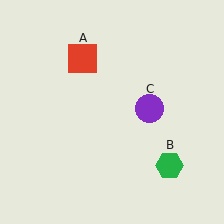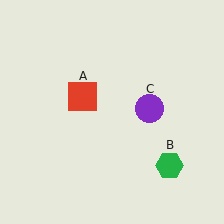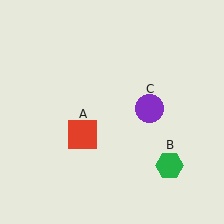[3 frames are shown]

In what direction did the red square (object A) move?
The red square (object A) moved down.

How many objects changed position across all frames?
1 object changed position: red square (object A).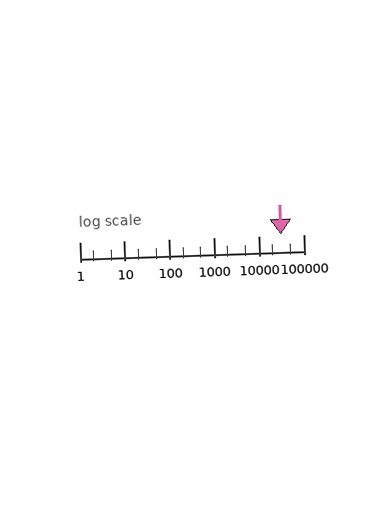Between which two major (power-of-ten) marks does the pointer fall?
The pointer is between 10000 and 100000.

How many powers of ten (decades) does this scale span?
The scale spans 5 decades, from 1 to 100000.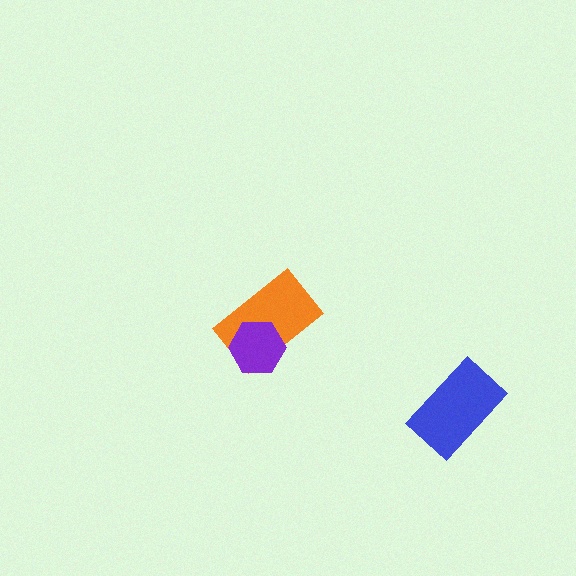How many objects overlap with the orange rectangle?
1 object overlaps with the orange rectangle.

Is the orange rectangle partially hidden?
Yes, it is partially covered by another shape.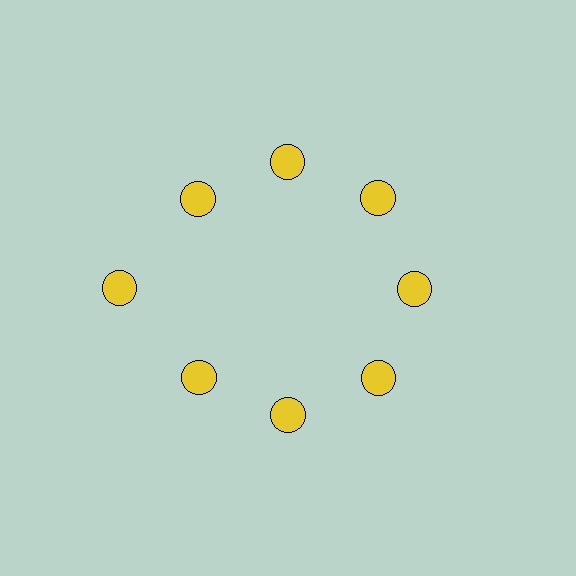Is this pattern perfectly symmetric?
No. The 8 yellow circles are arranged in a ring, but one element near the 9 o'clock position is pushed outward from the center, breaking the 8-fold rotational symmetry.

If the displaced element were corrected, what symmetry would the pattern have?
It would have 8-fold rotational symmetry — the pattern would map onto itself every 45 degrees.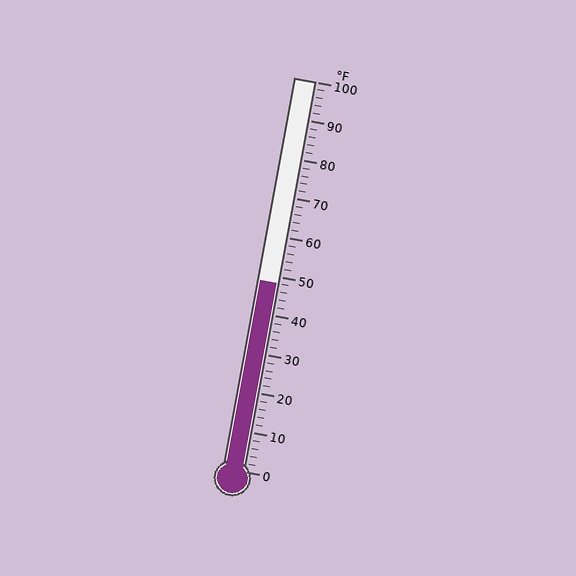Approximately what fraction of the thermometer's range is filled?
The thermometer is filled to approximately 50% of its range.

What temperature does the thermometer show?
The thermometer shows approximately 48°F.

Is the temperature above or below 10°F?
The temperature is above 10°F.